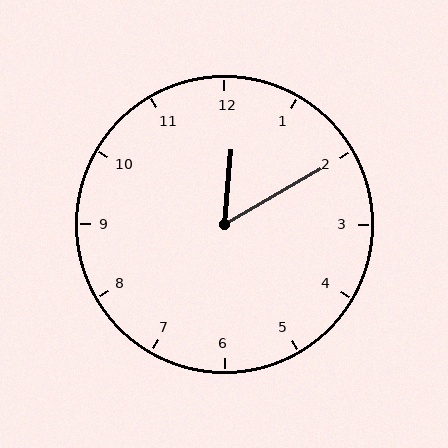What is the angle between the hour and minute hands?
Approximately 55 degrees.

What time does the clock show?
12:10.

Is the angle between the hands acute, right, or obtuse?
It is acute.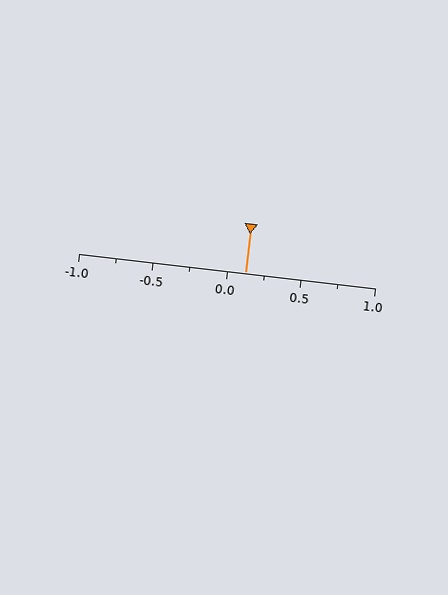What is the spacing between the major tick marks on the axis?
The major ticks are spaced 0.5 apart.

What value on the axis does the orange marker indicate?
The marker indicates approximately 0.12.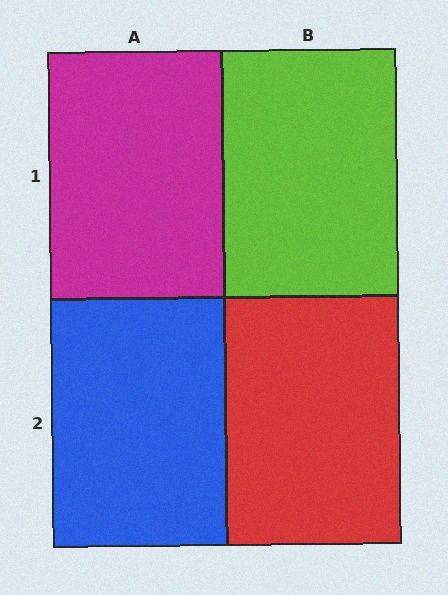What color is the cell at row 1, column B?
Lime.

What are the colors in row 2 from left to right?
Blue, red.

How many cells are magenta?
1 cell is magenta.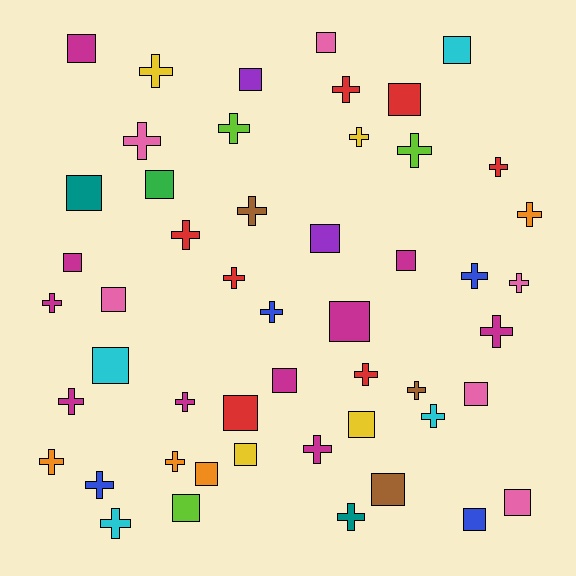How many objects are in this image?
There are 50 objects.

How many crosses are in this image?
There are 27 crosses.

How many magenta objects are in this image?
There are 10 magenta objects.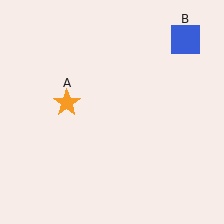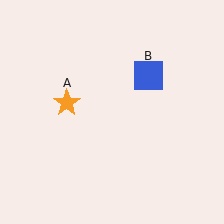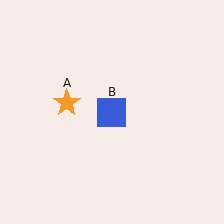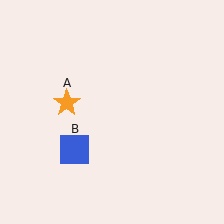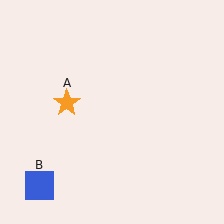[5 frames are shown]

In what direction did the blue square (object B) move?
The blue square (object B) moved down and to the left.